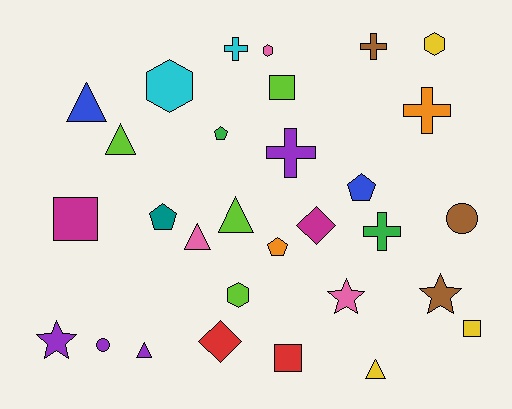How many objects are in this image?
There are 30 objects.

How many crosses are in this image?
There are 5 crosses.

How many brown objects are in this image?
There are 3 brown objects.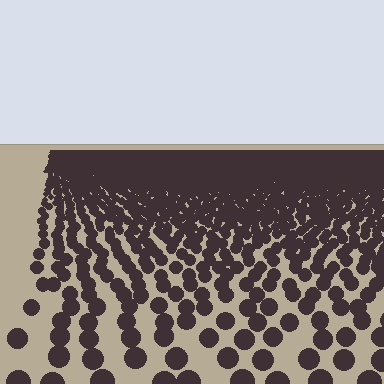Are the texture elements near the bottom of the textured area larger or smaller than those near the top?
Larger. Near the bottom, elements are closer to the viewer and appear at a bigger on-screen size.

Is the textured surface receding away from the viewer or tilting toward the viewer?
The surface is receding away from the viewer. Texture elements get smaller and denser toward the top.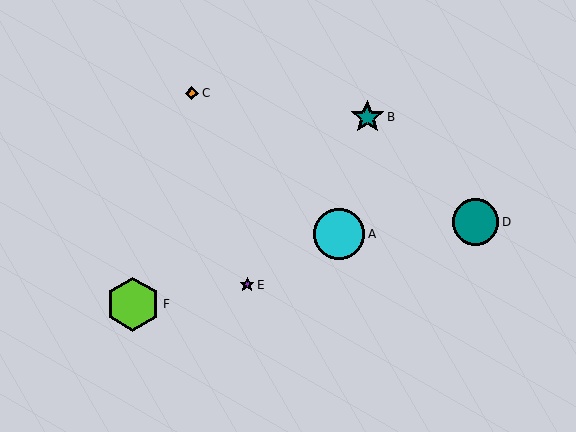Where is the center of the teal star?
The center of the teal star is at (367, 117).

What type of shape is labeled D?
Shape D is a teal circle.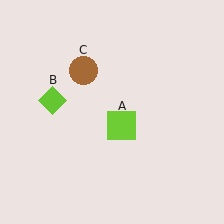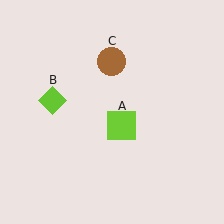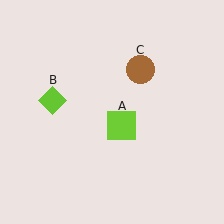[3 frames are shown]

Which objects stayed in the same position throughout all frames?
Lime square (object A) and lime diamond (object B) remained stationary.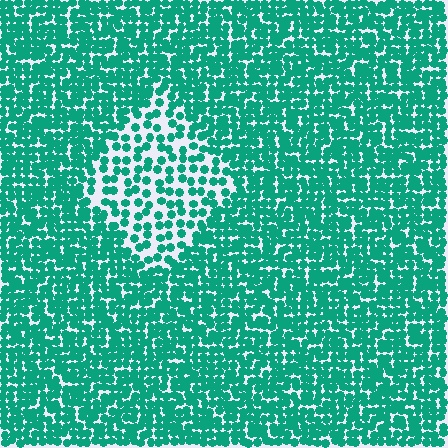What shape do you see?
I see a diamond.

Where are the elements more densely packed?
The elements are more densely packed outside the diamond boundary.